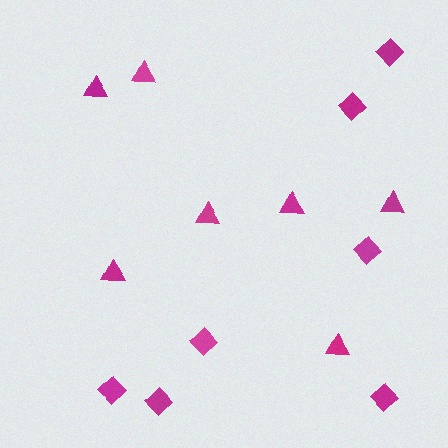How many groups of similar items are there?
There are 2 groups: one group of triangles (7) and one group of diamonds (7).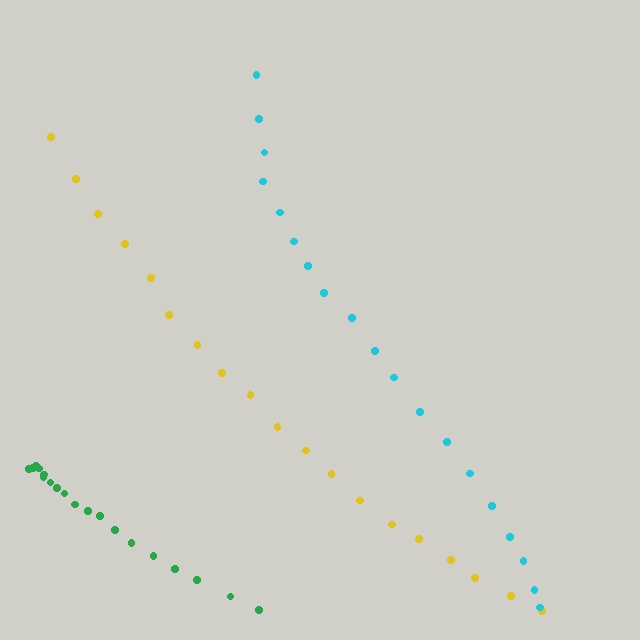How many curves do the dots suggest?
There are 3 distinct paths.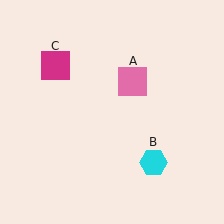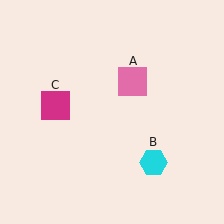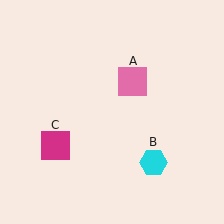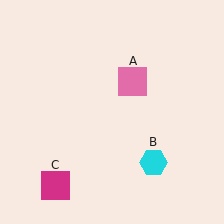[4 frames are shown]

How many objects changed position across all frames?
1 object changed position: magenta square (object C).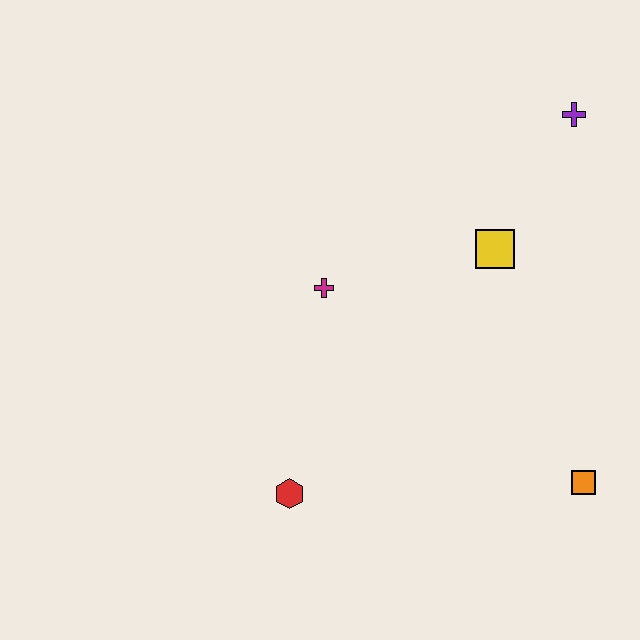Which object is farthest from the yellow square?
The red hexagon is farthest from the yellow square.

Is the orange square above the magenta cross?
No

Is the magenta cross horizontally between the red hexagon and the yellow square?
Yes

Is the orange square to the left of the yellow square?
No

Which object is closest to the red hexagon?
The magenta cross is closest to the red hexagon.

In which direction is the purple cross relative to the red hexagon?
The purple cross is above the red hexagon.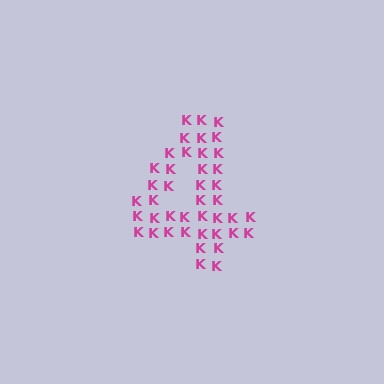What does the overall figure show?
The overall figure shows the digit 4.